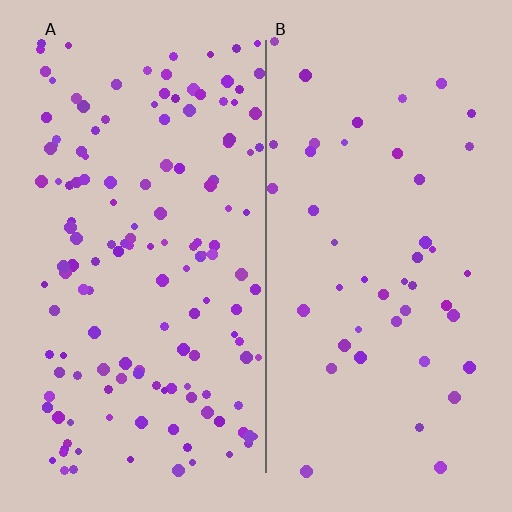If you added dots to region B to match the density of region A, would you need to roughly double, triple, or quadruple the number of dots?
Approximately triple.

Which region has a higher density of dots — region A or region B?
A (the left).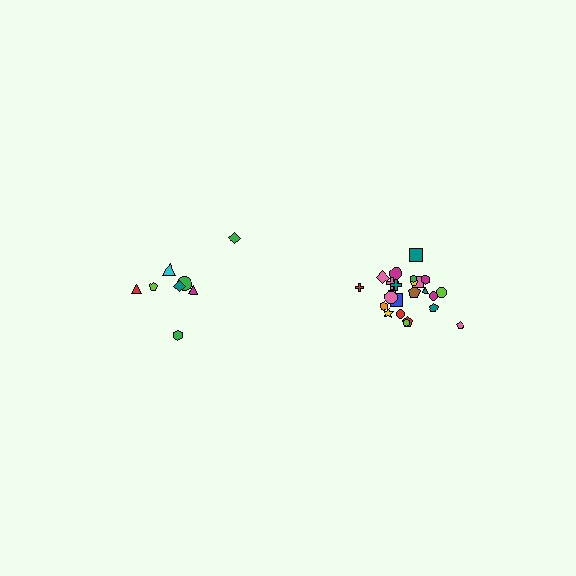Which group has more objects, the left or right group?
The right group.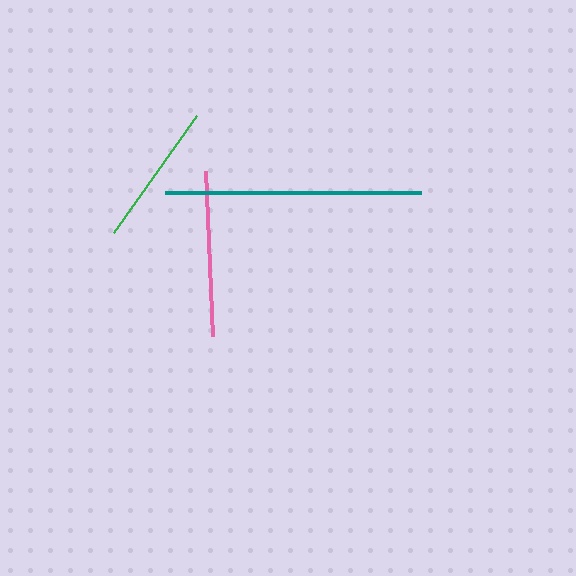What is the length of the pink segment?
The pink segment is approximately 165 pixels long.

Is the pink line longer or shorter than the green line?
The pink line is longer than the green line.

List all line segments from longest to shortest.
From longest to shortest: teal, pink, green.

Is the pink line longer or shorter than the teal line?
The teal line is longer than the pink line.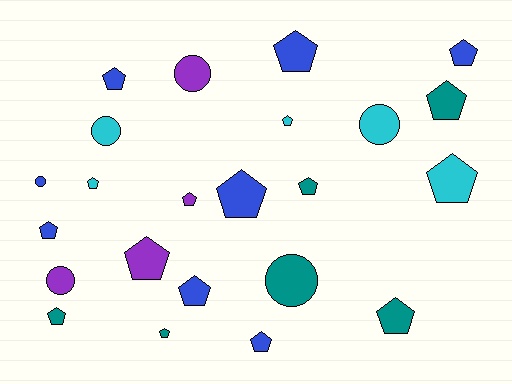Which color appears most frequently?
Blue, with 8 objects.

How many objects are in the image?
There are 23 objects.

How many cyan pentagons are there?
There are 3 cyan pentagons.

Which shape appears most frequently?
Pentagon, with 17 objects.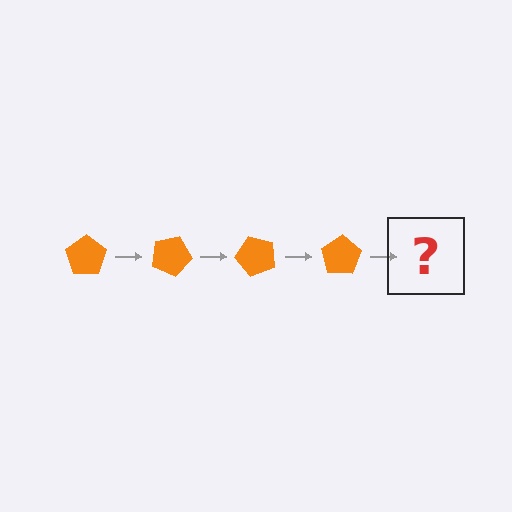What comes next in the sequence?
The next element should be an orange pentagon rotated 100 degrees.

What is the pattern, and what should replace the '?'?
The pattern is that the pentagon rotates 25 degrees each step. The '?' should be an orange pentagon rotated 100 degrees.